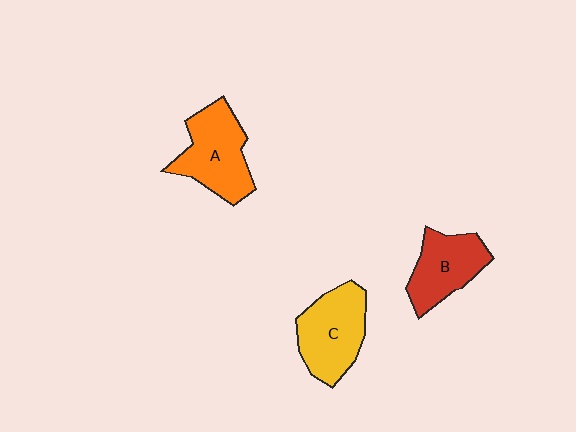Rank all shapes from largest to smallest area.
From largest to smallest: A (orange), C (yellow), B (red).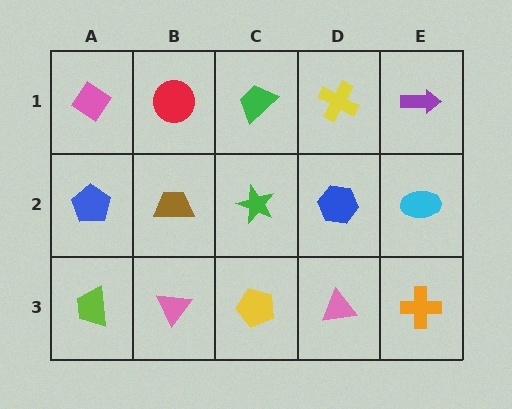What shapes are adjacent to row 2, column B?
A red circle (row 1, column B), a pink triangle (row 3, column B), a blue pentagon (row 2, column A), a green star (row 2, column C).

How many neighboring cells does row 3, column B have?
3.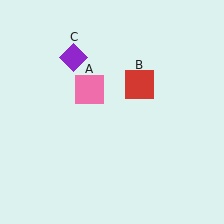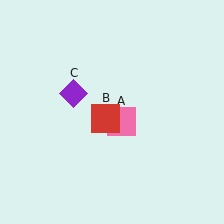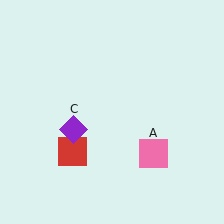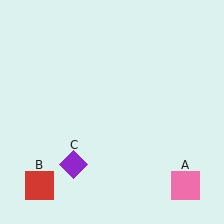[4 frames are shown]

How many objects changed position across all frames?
3 objects changed position: pink square (object A), red square (object B), purple diamond (object C).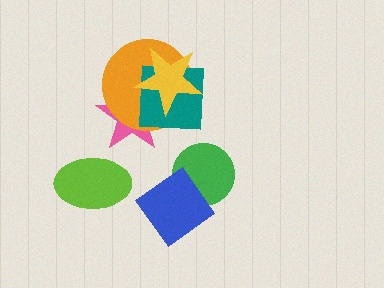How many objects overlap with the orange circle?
3 objects overlap with the orange circle.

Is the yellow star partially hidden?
No, no other shape covers it.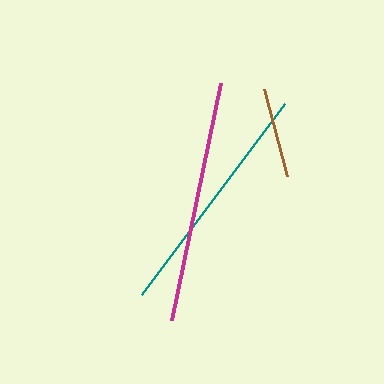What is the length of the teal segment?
The teal segment is approximately 238 pixels long.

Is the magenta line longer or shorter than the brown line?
The magenta line is longer than the brown line.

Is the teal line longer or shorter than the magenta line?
The magenta line is longer than the teal line.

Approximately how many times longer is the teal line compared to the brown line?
The teal line is approximately 2.6 times the length of the brown line.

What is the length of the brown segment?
The brown segment is approximately 91 pixels long.